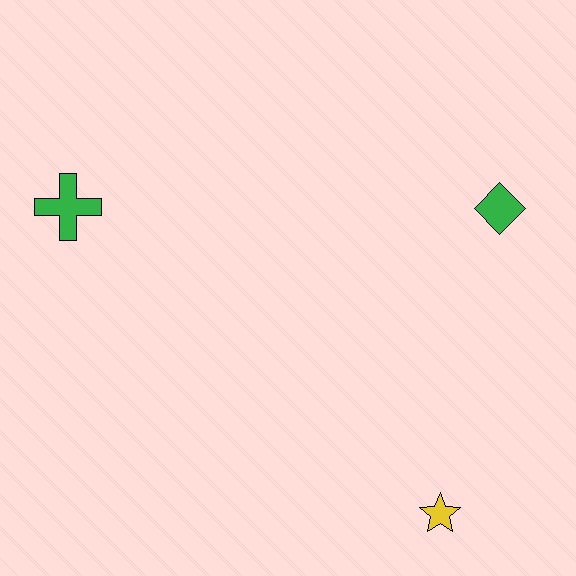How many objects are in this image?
There are 3 objects.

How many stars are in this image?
There is 1 star.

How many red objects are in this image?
There are no red objects.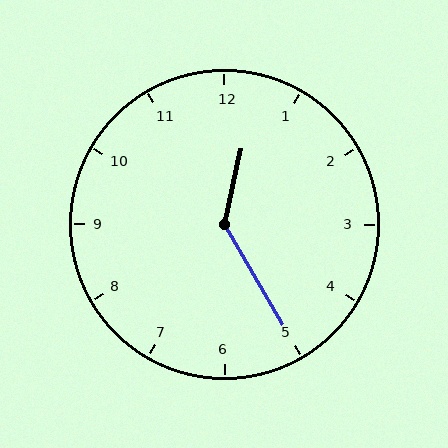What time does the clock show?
12:25.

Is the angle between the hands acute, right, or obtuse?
It is obtuse.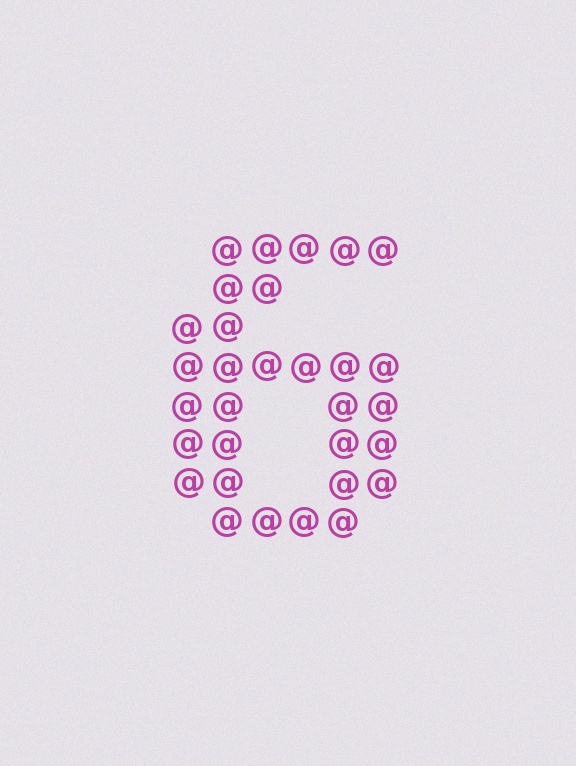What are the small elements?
The small elements are at signs.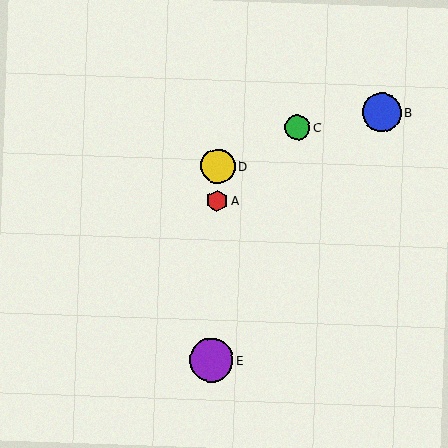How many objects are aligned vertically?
3 objects (A, D, E) are aligned vertically.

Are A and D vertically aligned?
Yes, both are at x≈217.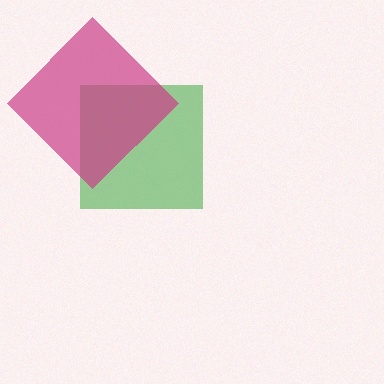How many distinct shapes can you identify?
There are 2 distinct shapes: a green square, a magenta diamond.